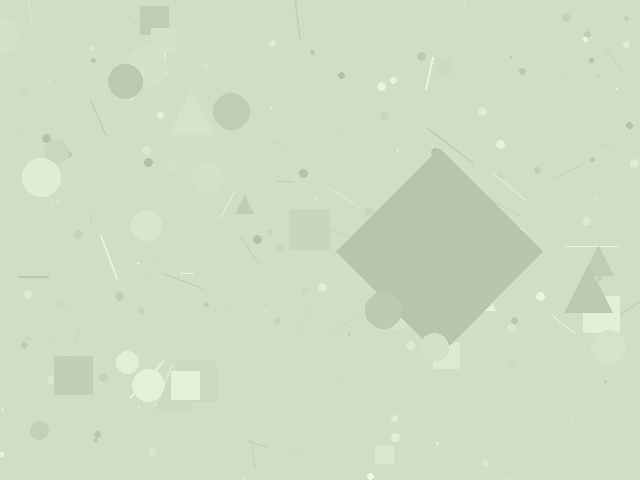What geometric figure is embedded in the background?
A diamond is embedded in the background.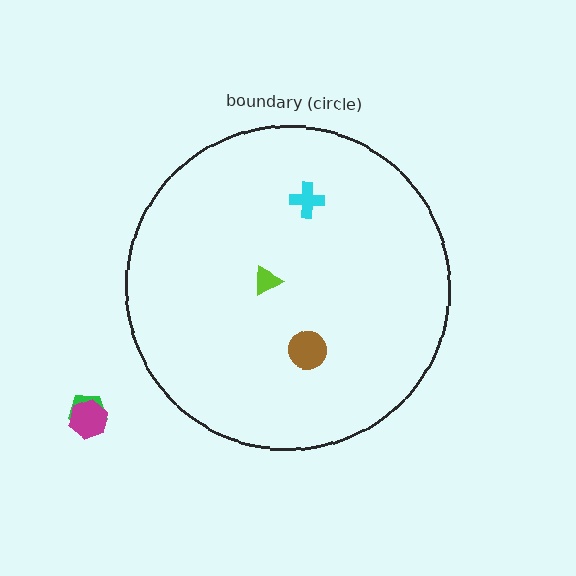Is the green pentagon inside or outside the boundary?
Outside.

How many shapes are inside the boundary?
3 inside, 2 outside.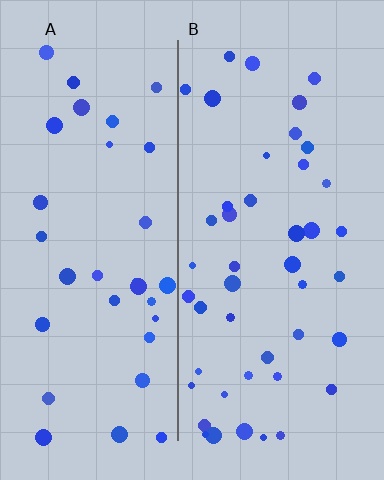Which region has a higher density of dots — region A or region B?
B (the right).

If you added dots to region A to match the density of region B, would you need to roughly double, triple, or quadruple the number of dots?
Approximately double.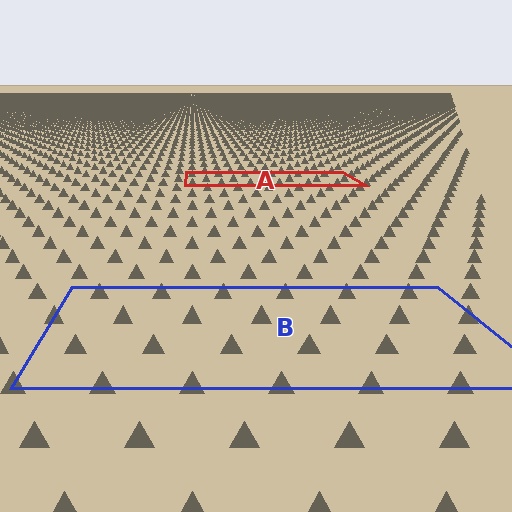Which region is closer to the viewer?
Region B is closer. The texture elements there are larger and more spread out.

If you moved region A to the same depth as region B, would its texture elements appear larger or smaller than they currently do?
They would appear larger. At a closer depth, the same texture elements are projected at a bigger on-screen size.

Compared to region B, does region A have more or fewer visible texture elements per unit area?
Region A has more texture elements per unit area — they are packed more densely because it is farther away.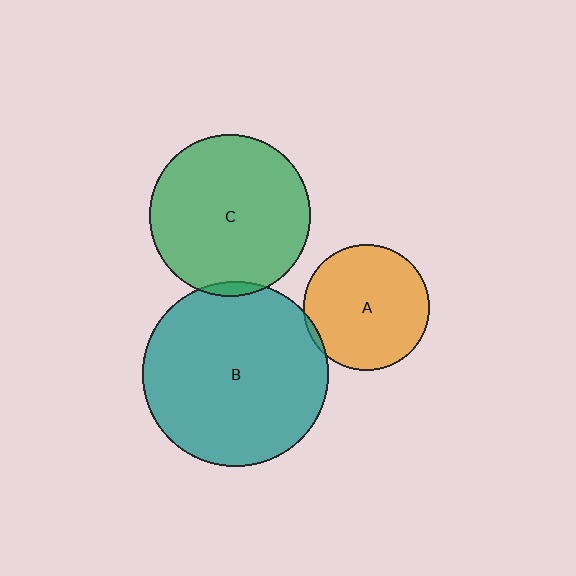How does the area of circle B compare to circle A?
Approximately 2.2 times.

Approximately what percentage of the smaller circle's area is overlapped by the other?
Approximately 5%.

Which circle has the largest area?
Circle B (teal).